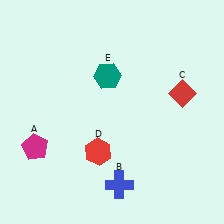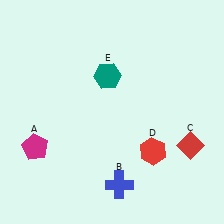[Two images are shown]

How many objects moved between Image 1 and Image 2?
2 objects moved between the two images.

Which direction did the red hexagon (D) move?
The red hexagon (D) moved right.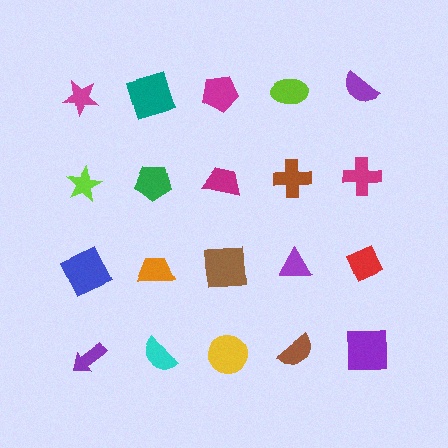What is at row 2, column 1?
A lime star.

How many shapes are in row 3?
5 shapes.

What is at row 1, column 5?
A purple semicircle.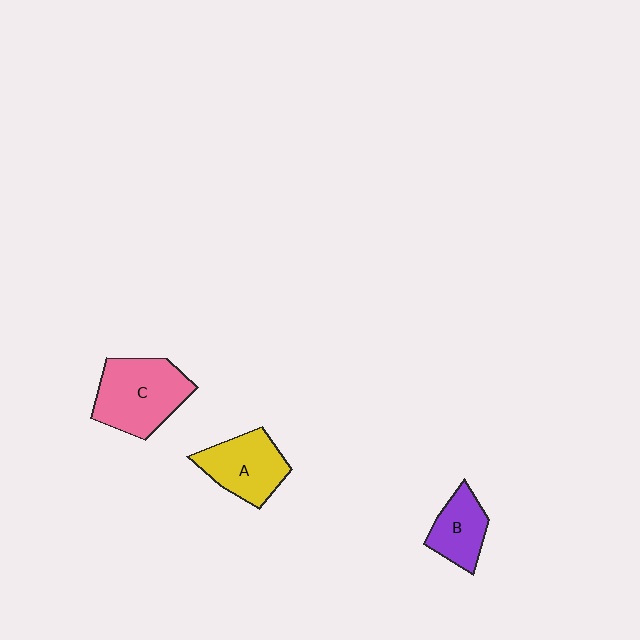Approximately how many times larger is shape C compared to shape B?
Approximately 1.8 times.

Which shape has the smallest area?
Shape B (purple).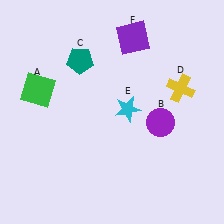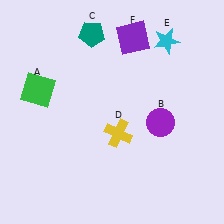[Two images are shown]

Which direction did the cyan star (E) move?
The cyan star (E) moved up.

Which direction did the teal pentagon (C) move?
The teal pentagon (C) moved up.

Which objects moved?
The objects that moved are: the teal pentagon (C), the yellow cross (D), the cyan star (E).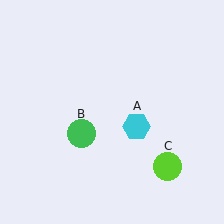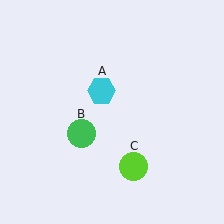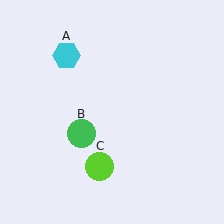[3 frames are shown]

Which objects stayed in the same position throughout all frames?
Green circle (object B) remained stationary.